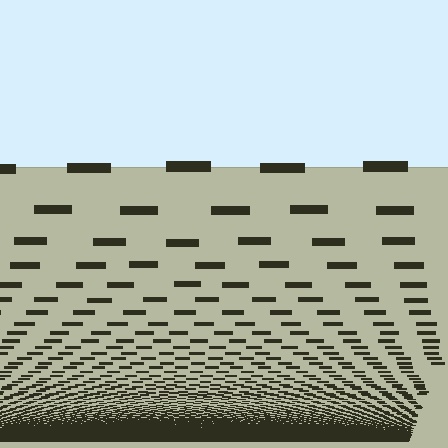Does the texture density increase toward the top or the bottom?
Density increases toward the bottom.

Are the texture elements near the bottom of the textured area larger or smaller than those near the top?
Smaller. The gradient is inverted — elements near the bottom are smaller and denser.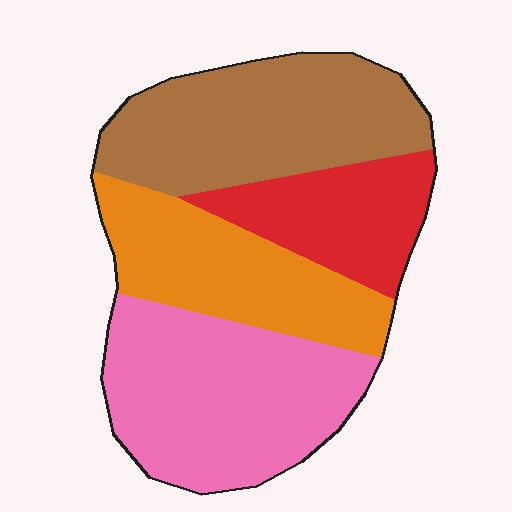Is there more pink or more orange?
Pink.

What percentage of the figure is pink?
Pink takes up about one third (1/3) of the figure.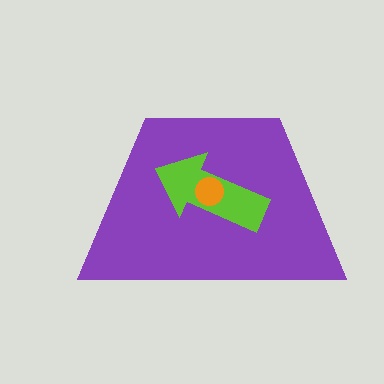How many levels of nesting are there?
3.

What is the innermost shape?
The orange circle.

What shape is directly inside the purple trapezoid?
The lime arrow.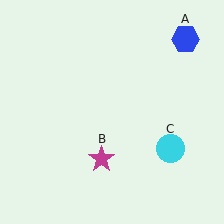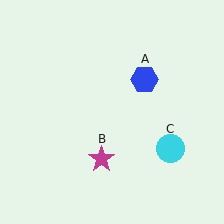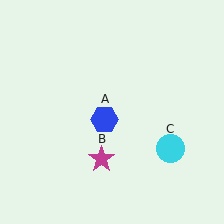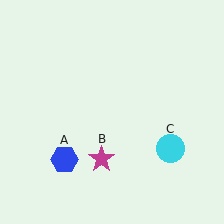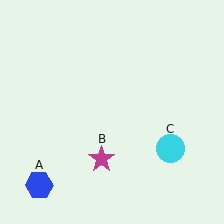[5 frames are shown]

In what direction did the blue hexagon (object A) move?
The blue hexagon (object A) moved down and to the left.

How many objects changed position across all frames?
1 object changed position: blue hexagon (object A).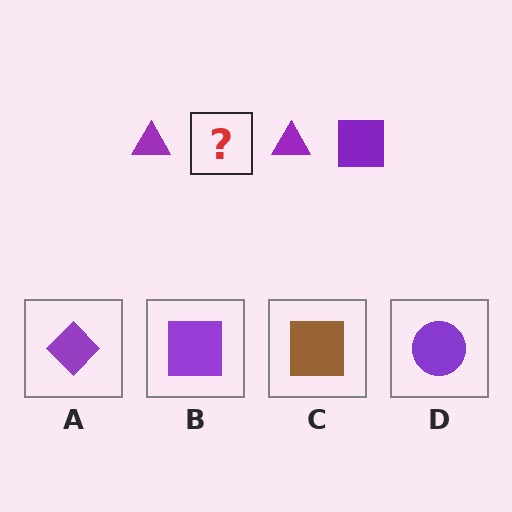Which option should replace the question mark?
Option B.